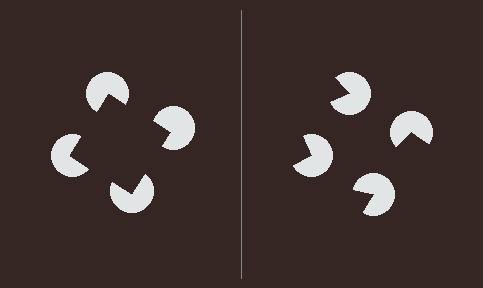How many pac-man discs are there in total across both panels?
8 — 4 on each side.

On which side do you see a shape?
An illusory square appears on the left side. On the right side the wedge cuts are rotated, so no coherent shape forms.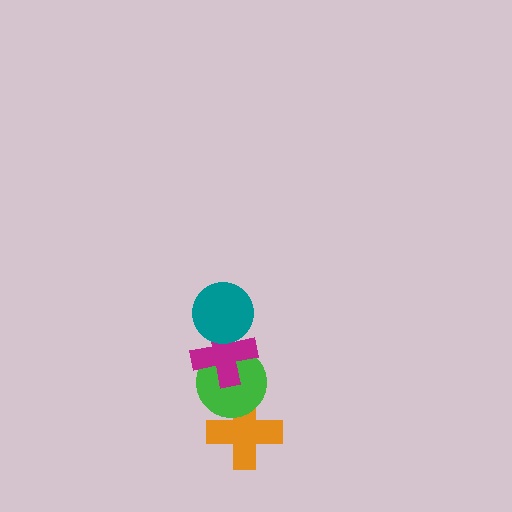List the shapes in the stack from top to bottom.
From top to bottom: the teal circle, the magenta cross, the green circle, the orange cross.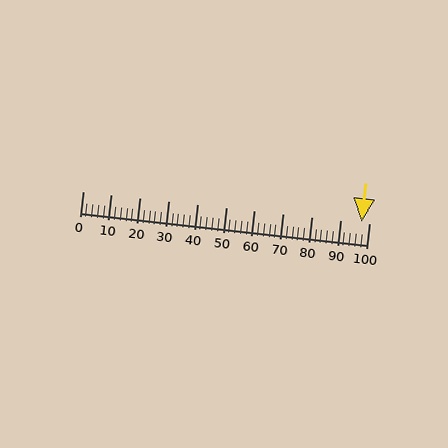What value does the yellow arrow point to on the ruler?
The yellow arrow points to approximately 97.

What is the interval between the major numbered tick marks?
The major tick marks are spaced 10 units apart.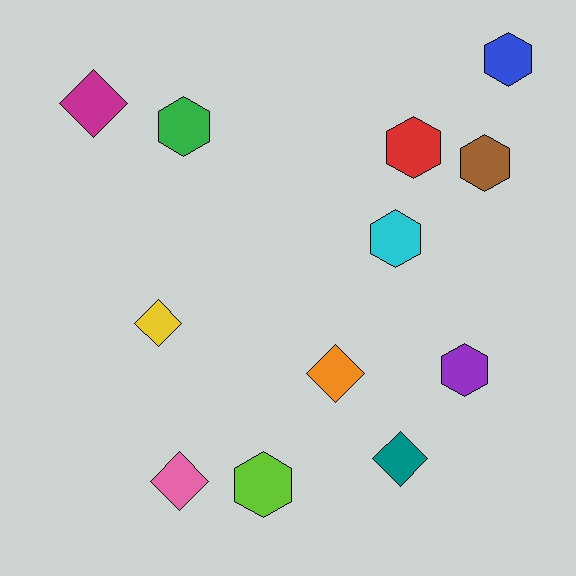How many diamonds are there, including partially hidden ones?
There are 5 diamonds.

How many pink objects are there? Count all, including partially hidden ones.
There is 1 pink object.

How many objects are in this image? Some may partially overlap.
There are 12 objects.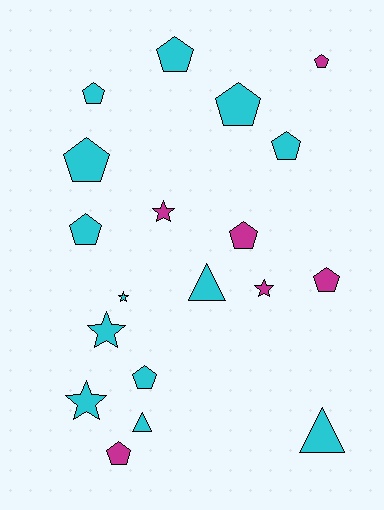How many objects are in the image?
There are 19 objects.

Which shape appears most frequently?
Pentagon, with 11 objects.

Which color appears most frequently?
Cyan, with 13 objects.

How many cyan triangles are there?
There are 3 cyan triangles.